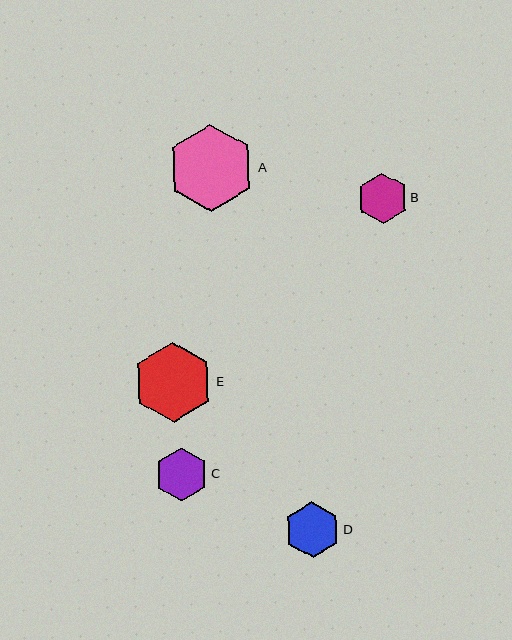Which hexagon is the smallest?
Hexagon B is the smallest with a size of approximately 51 pixels.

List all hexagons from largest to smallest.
From largest to smallest: A, E, D, C, B.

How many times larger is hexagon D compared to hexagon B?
Hexagon D is approximately 1.1 times the size of hexagon B.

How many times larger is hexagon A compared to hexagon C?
Hexagon A is approximately 1.6 times the size of hexagon C.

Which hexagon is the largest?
Hexagon A is the largest with a size of approximately 88 pixels.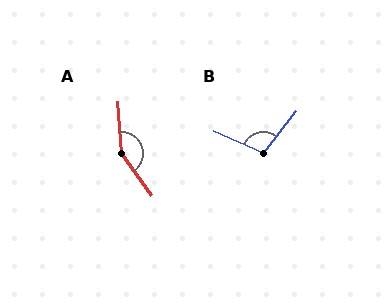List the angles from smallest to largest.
B (104°), A (149°).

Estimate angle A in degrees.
Approximately 149 degrees.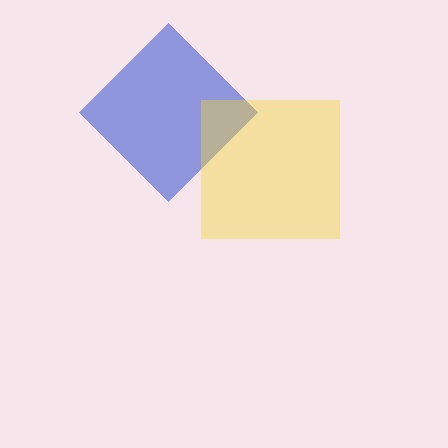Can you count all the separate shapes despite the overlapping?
Yes, there are 2 separate shapes.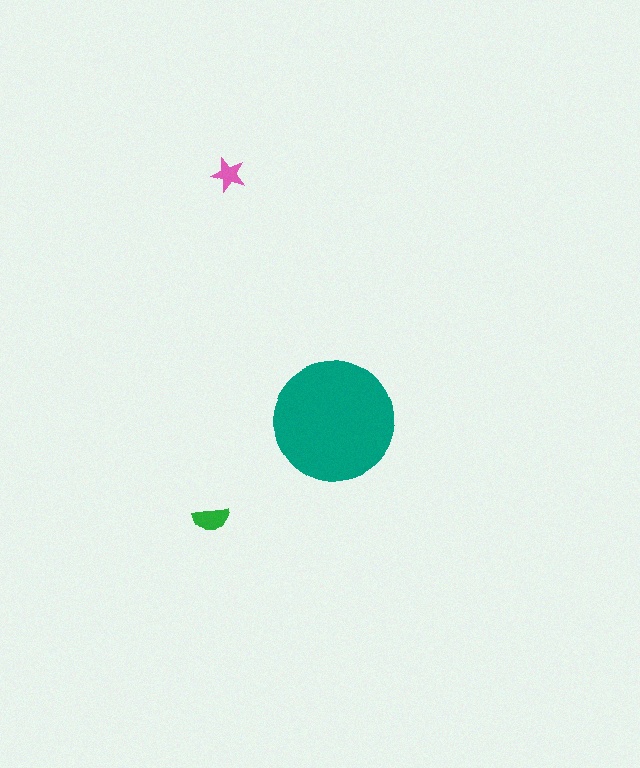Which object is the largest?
The teal circle.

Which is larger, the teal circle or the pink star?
The teal circle.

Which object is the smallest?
The pink star.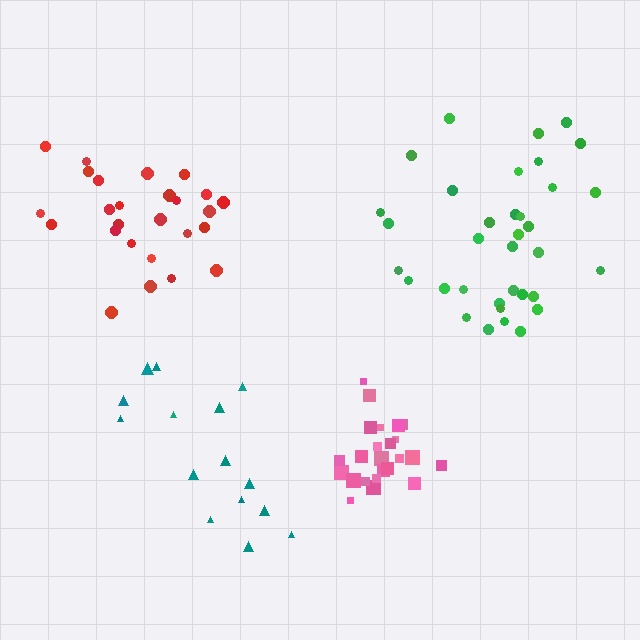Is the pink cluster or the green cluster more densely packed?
Pink.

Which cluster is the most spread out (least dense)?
Teal.